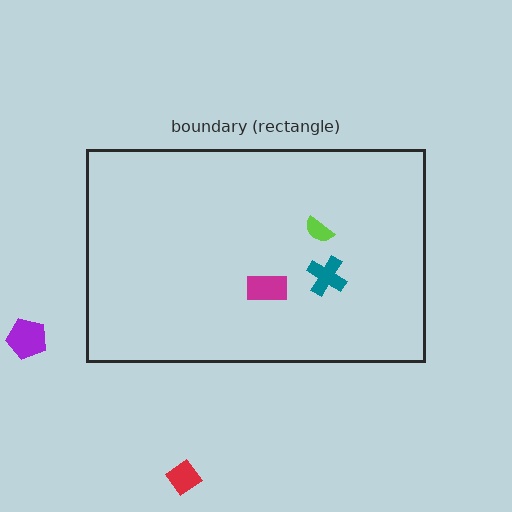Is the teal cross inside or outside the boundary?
Inside.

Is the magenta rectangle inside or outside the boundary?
Inside.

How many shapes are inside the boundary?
3 inside, 2 outside.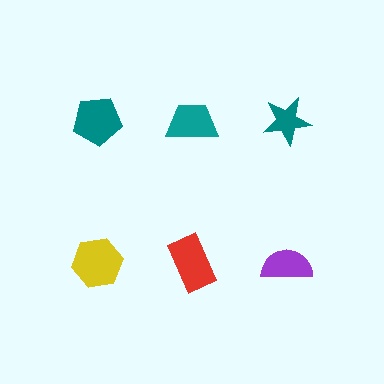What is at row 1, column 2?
A teal trapezoid.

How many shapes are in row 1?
3 shapes.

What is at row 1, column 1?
A teal pentagon.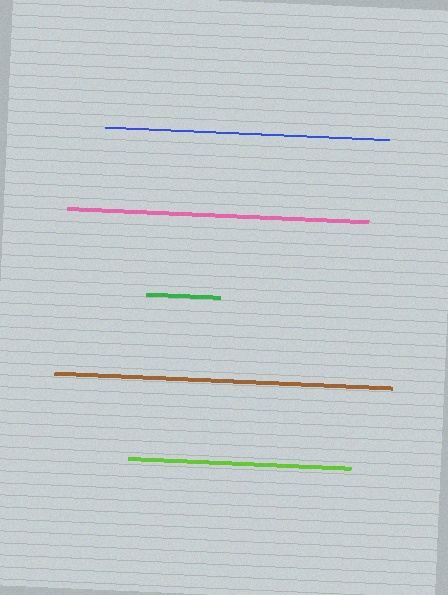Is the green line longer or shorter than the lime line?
The lime line is longer than the green line.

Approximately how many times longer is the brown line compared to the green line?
The brown line is approximately 4.6 times the length of the green line.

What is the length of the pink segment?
The pink segment is approximately 302 pixels long.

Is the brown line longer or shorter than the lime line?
The brown line is longer than the lime line.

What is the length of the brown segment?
The brown segment is approximately 338 pixels long.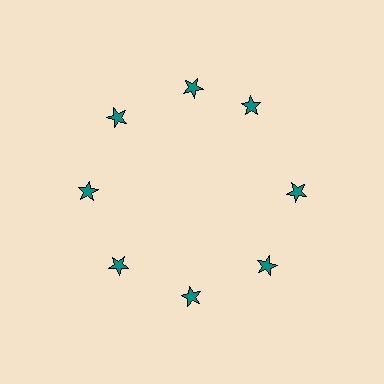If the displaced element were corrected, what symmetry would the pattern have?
It would have 8-fold rotational symmetry — the pattern would map onto itself every 45 degrees.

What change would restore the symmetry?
The symmetry would be restored by rotating it back into even spacing with its neighbors so that all 8 stars sit at equal angles and equal distance from the center.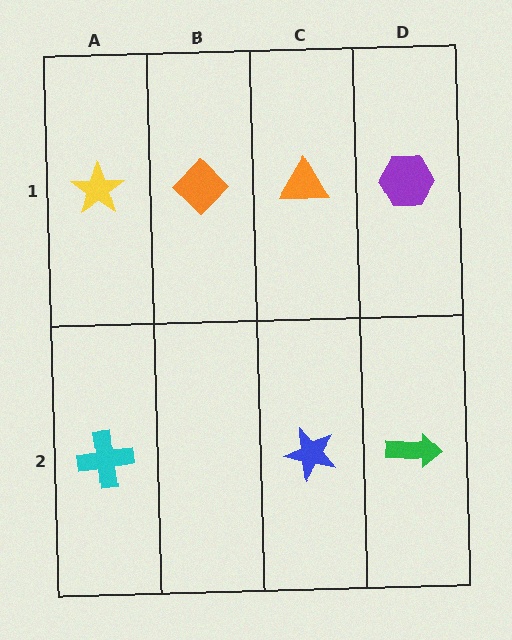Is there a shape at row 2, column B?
No, that cell is empty.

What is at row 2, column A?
A cyan cross.